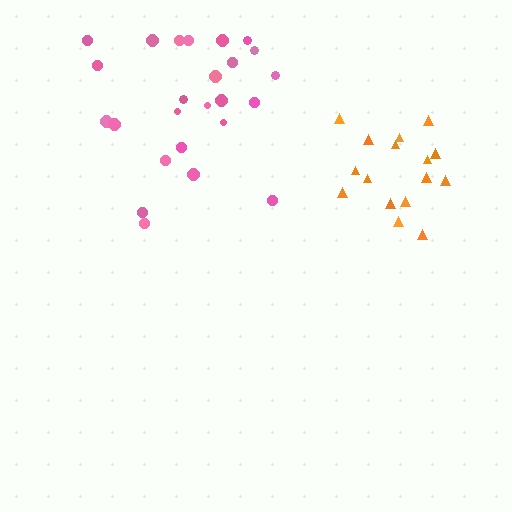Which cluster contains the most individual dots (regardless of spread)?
Pink (25).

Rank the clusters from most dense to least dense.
orange, pink.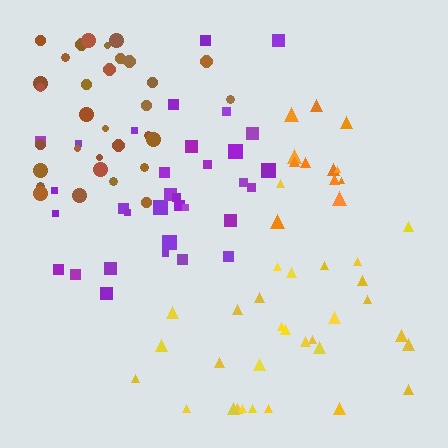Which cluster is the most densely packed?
Brown.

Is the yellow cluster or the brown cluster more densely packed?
Brown.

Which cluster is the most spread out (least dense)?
Yellow.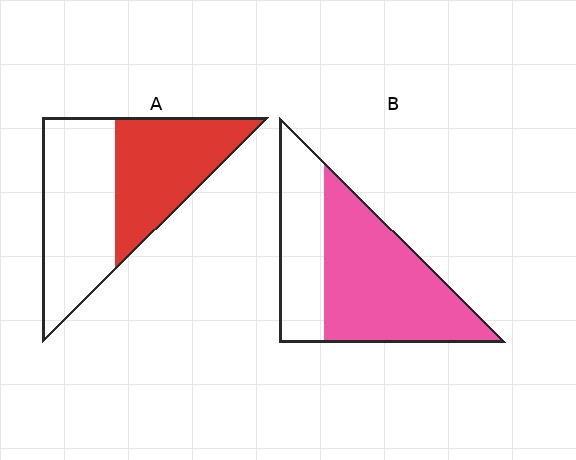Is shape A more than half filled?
Roughly half.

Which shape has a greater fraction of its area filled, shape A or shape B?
Shape B.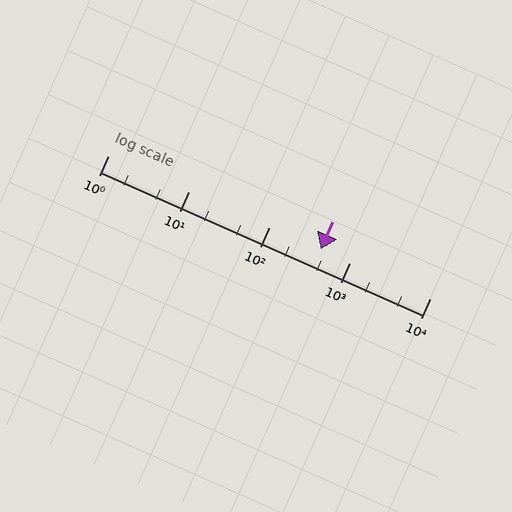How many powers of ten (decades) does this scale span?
The scale spans 4 decades, from 1 to 10000.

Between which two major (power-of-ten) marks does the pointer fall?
The pointer is between 100 and 1000.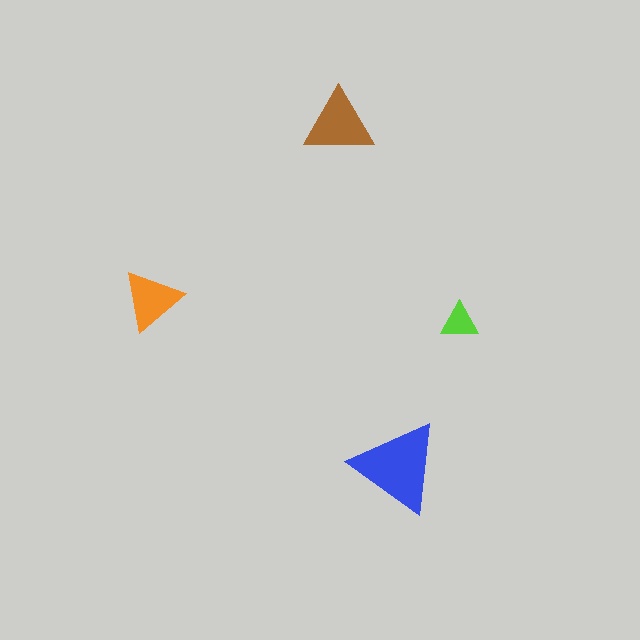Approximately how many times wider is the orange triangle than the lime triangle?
About 1.5 times wider.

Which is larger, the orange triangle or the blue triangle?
The blue one.